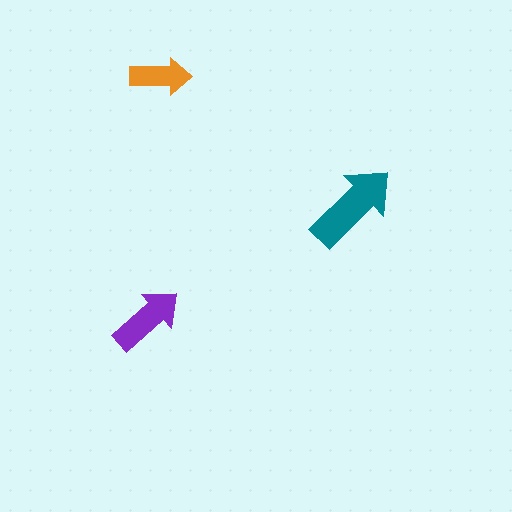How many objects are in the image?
There are 3 objects in the image.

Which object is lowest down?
The purple arrow is bottommost.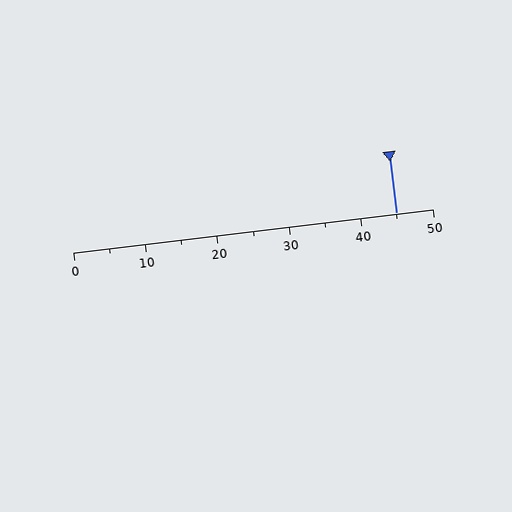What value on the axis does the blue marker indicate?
The marker indicates approximately 45.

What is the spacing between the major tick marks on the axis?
The major ticks are spaced 10 apart.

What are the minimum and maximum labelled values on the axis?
The axis runs from 0 to 50.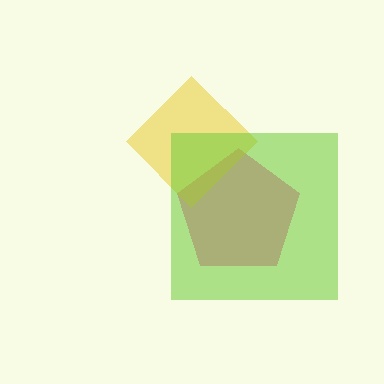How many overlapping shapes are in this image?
There are 3 overlapping shapes in the image.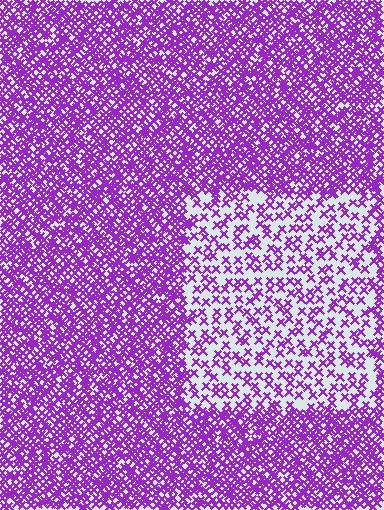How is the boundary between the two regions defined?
The boundary is defined by a change in element density (approximately 2.6x ratio). All elements are the same color, size, and shape.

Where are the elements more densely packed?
The elements are more densely packed outside the rectangle boundary.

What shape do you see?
I see a rectangle.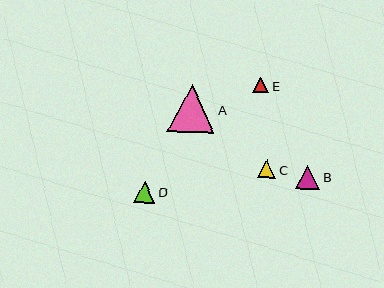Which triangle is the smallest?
Triangle E is the smallest with a size of approximately 16 pixels.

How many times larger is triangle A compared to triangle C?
Triangle A is approximately 2.6 times the size of triangle C.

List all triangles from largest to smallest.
From largest to smallest: A, B, D, C, E.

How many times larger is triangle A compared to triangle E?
Triangle A is approximately 3.0 times the size of triangle E.